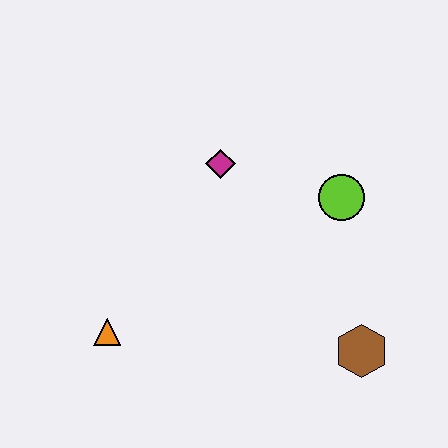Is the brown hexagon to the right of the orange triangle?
Yes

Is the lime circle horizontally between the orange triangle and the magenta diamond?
No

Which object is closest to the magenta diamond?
The lime circle is closest to the magenta diamond.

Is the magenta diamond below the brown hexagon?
No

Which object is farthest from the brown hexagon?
The orange triangle is farthest from the brown hexagon.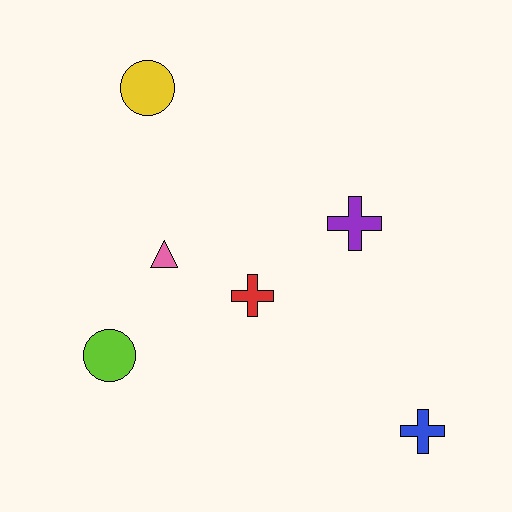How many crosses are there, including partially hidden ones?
There are 3 crosses.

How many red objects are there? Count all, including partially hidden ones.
There is 1 red object.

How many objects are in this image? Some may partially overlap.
There are 6 objects.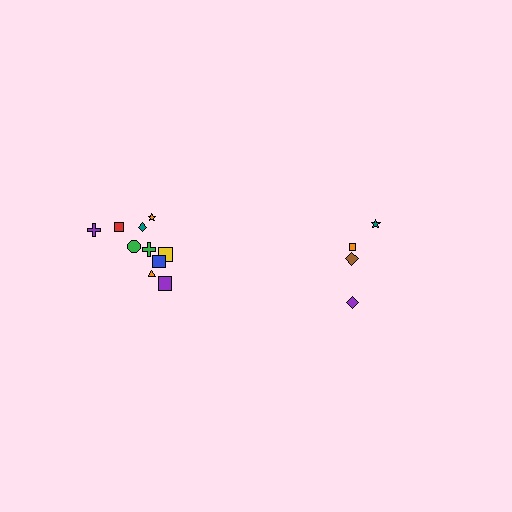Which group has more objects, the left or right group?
The left group.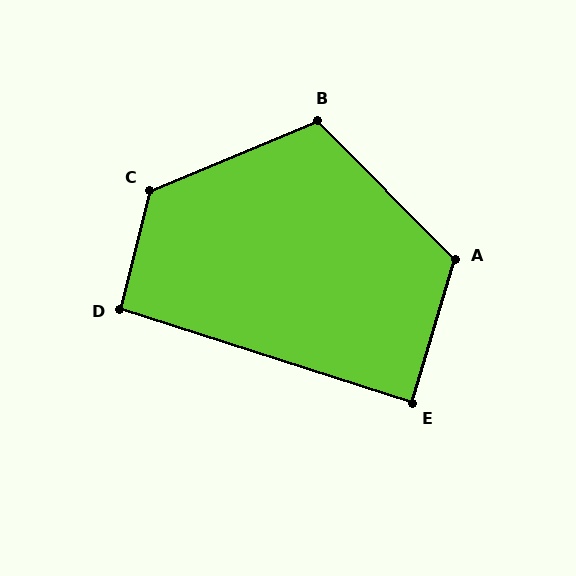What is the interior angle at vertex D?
Approximately 94 degrees (approximately right).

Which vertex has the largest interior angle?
C, at approximately 126 degrees.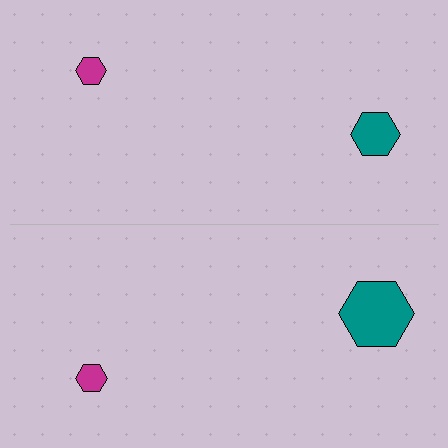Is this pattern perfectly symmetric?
No, the pattern is not perfectly symmetric. The teal hexagon on the bottom side has a different size than its mirror counterpart.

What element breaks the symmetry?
The teal hexagon on the bottom side has a different size than its mirror counterpart.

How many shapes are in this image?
There are 4 shapes in this image.